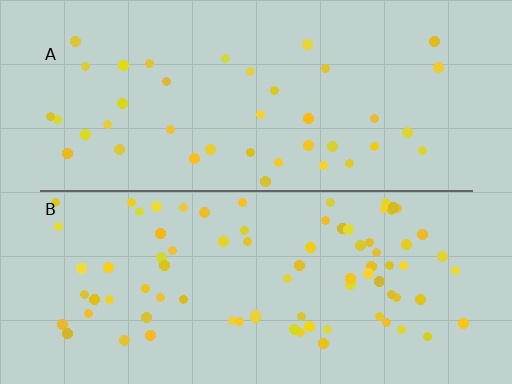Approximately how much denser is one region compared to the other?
Approximately 2.0× — region B over region A.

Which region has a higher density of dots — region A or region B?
B (the bottom).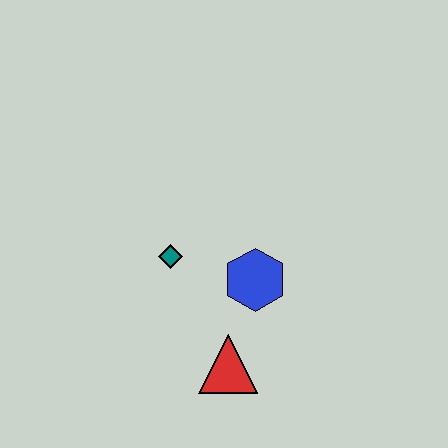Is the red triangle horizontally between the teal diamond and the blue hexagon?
Yes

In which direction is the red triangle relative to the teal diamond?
The red triangle is below the teal diamond.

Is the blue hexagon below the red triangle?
No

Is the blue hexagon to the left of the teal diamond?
No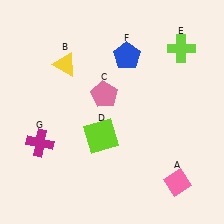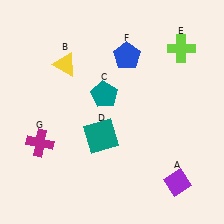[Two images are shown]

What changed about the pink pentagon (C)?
In Image 1, C is pink. In Image 2, it changed to teal.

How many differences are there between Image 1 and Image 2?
There are 3 differences between the two images.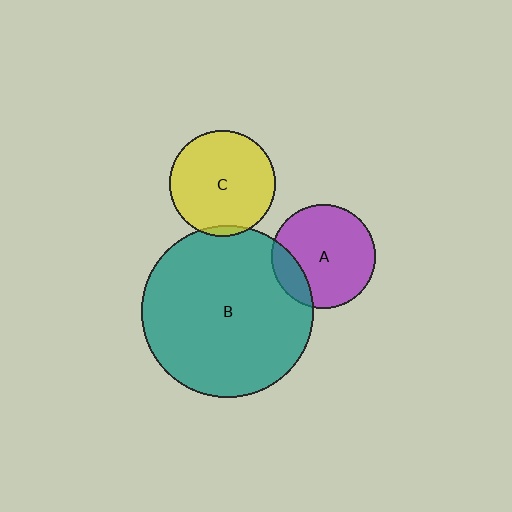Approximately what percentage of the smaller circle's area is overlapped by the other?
Approximately 15%.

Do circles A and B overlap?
Yes.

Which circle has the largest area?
Circle B (teal).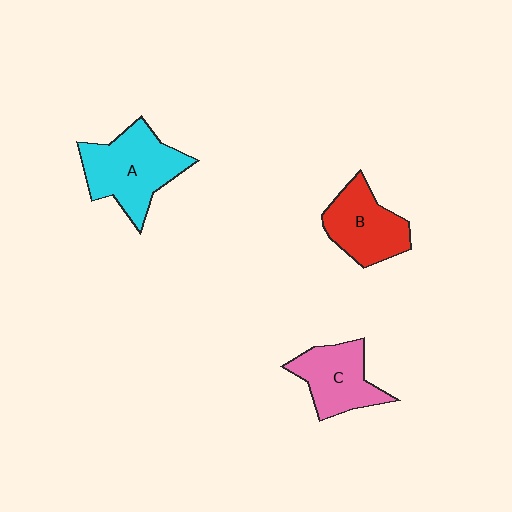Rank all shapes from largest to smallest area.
From largest to smallest: A (cyan), B (red), C (pink).